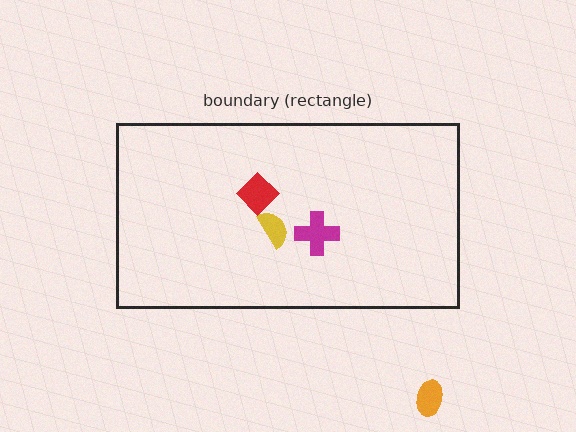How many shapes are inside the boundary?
3 inside, 1 outside.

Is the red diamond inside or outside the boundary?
Inside.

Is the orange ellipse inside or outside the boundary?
Outside.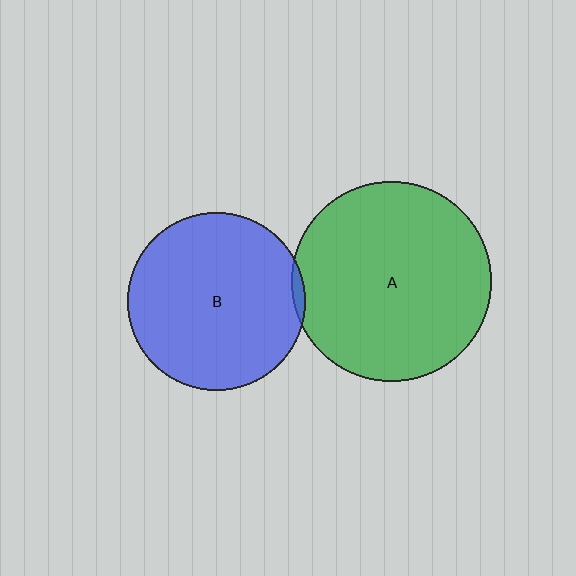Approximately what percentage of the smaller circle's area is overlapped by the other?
Approximately 5%.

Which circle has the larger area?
Circle A (green).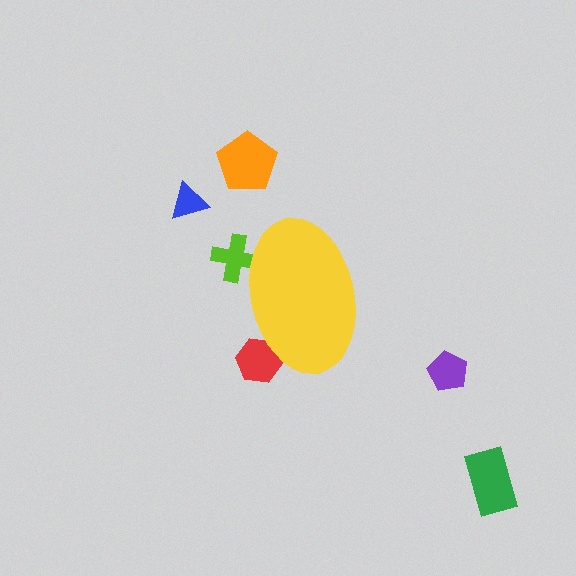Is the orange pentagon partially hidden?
No, the orange pentagon is fully visible.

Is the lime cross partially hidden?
Yes, the lime cross is partially hidden behind the yellow ellipse.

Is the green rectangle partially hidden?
No, the green rectangle is fully visible.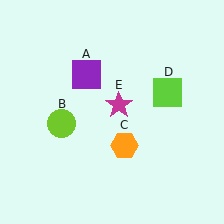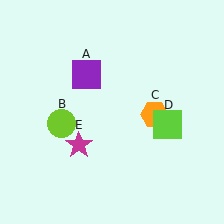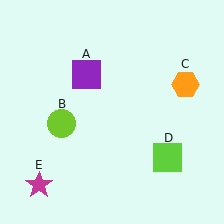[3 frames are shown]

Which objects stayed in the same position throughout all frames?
Purple square (object A) and lime circle (object B) remained stationary.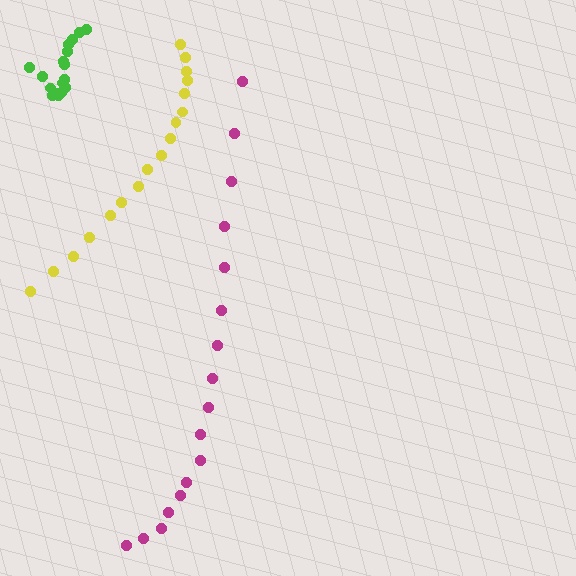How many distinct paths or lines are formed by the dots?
There are 3 distinct paths.